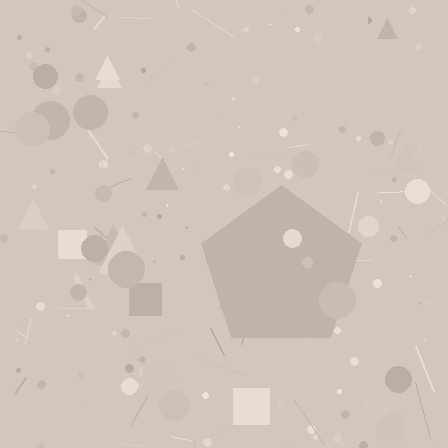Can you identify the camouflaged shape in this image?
The camouflaged shape is a pentagon.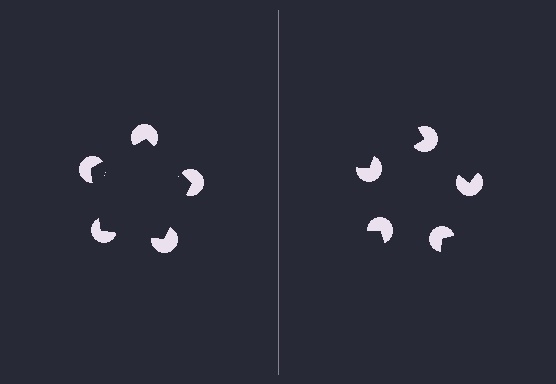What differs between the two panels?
The pac-man discs are positioned identically on both sides; only the wedge orientations differ. On the left they align to a pentagon; on the right they are misaligned.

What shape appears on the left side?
An illusory pentagon.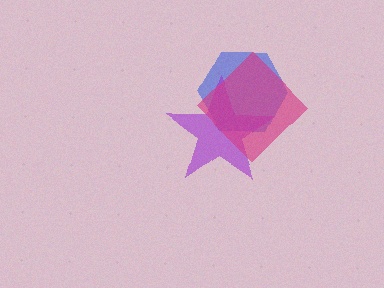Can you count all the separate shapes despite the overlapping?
Yes, there are 3 separate shapes.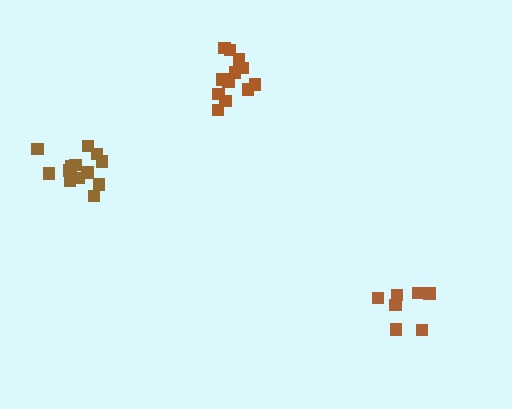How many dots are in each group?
Group 1: 12 dots, Group 2: 13 dots, Group 3: 7 dots (32 total).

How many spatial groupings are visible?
There are 3 spatial groupings.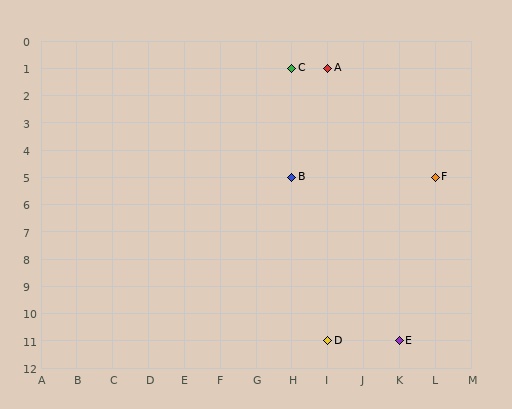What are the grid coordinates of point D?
Point D is at grid coordinates (I, 11).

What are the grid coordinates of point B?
Point B is at grid coordinates (H, 5).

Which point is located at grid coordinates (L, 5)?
Point F is at (L, 5).